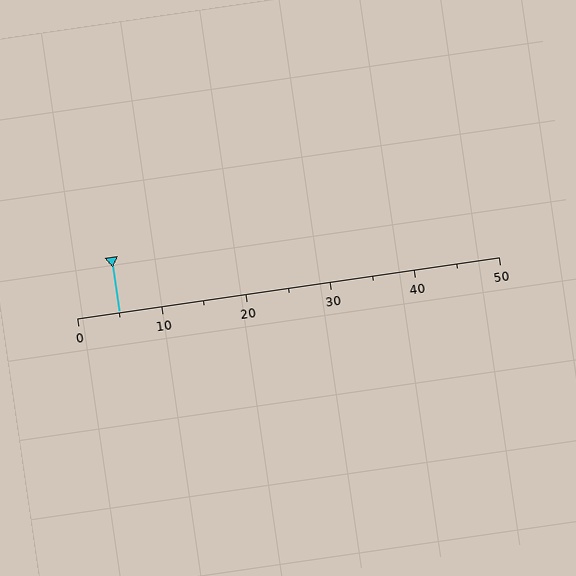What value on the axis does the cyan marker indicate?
The marker indicates approximately 5.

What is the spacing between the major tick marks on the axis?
The major ticks are spaced 10 apart.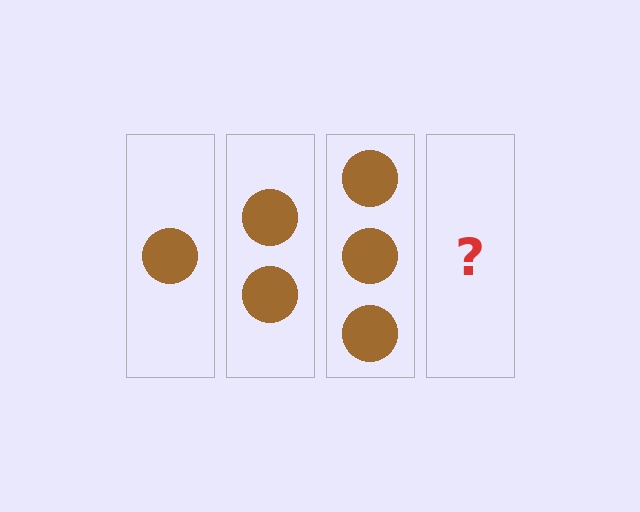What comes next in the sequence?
The next element should be 4 circles.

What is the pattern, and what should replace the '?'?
The pattern is that each step adds one more circle. The '?' should be 4 circles.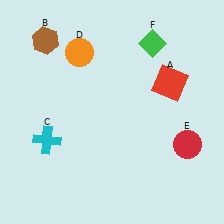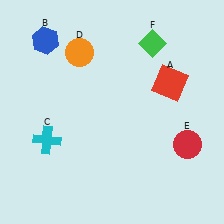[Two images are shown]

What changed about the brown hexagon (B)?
In Image 1, B is brown. In Image 2, it changed to blue.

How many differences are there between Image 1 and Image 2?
There is 1 difference between the two images.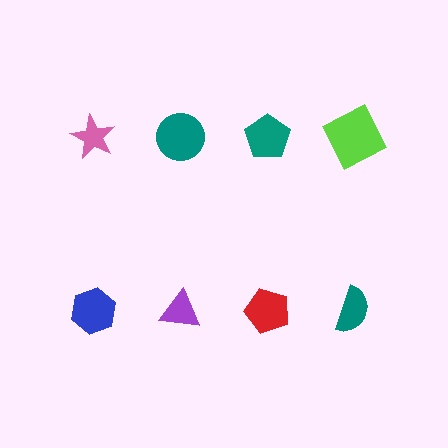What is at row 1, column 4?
A lime square.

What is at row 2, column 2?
A purple triangle.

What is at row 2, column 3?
A red pentagon.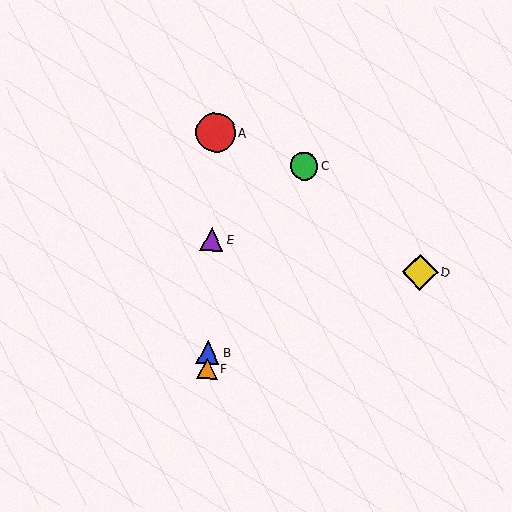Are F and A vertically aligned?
Yes, both are at x≈207.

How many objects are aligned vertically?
4 objects (A, B, E, F) are aligned vertically.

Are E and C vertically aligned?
No, E is at x≈212 and C is at x≈304.